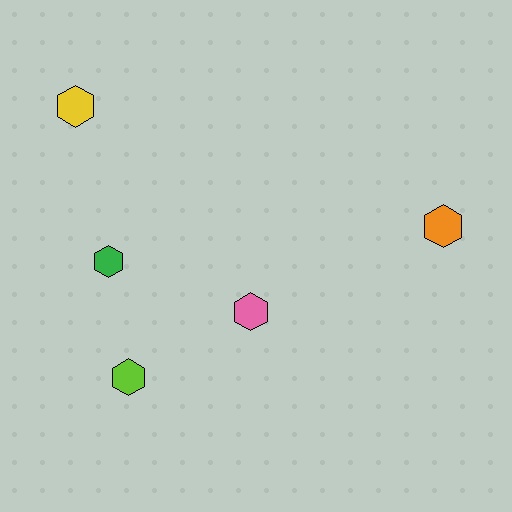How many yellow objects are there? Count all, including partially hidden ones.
There is 1 yellow object.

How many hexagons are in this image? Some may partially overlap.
There are 5 hexagons.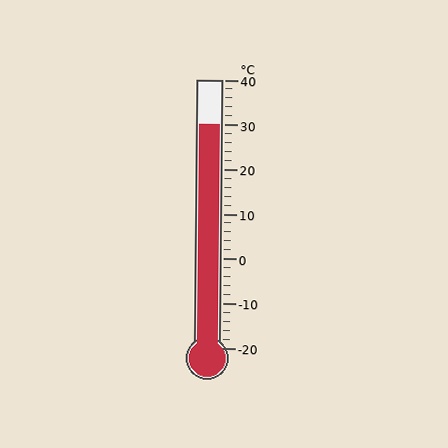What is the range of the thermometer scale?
The thermometer scale ranges from -20°C to 40°C.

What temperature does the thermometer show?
The thermometer shows approximately 30°C.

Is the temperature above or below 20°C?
The temperature is above 20°C.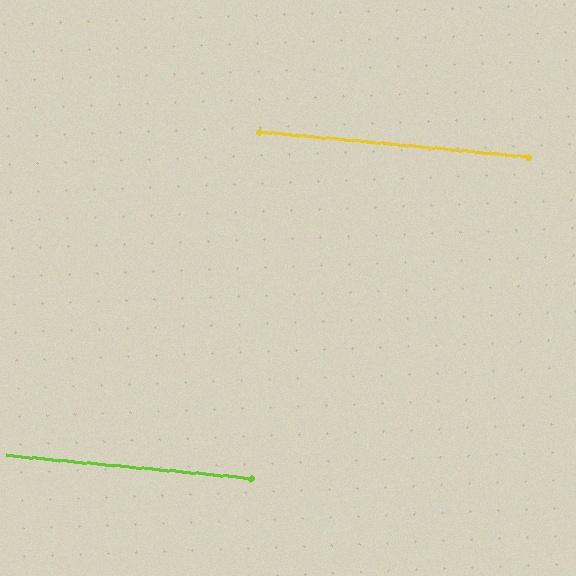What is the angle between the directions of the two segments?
Approximately 0 degrees.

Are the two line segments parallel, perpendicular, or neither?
Parallel — their directions differ by only 0.2°.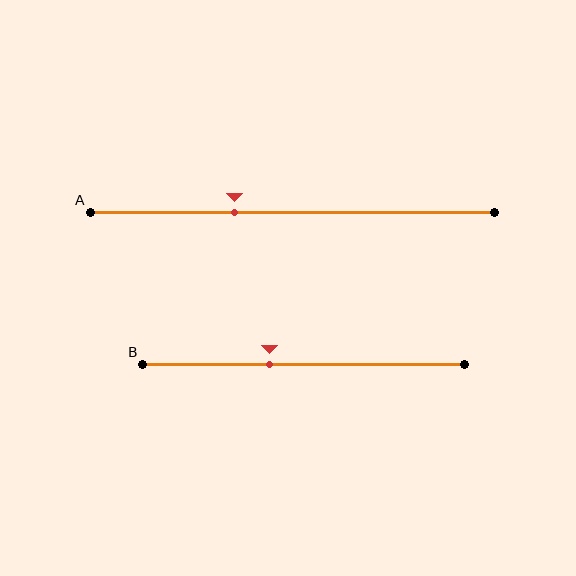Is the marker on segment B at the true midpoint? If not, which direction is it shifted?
No, the marker on segment B is shifted to the left by about 11% of the segment length.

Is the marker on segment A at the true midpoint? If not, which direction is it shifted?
No, the marker on segment A is shifted to the left by about 14% of the segment length.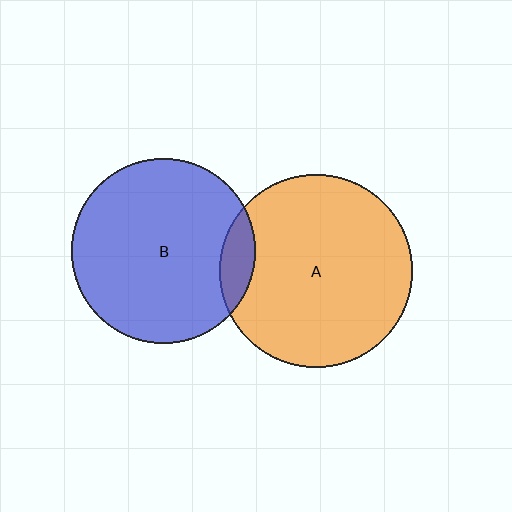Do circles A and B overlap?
Yes.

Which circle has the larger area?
Circle A (orange).